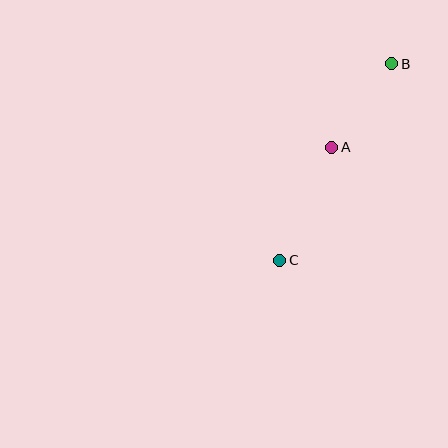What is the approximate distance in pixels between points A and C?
The distance between A and C is approximately 124 pixels.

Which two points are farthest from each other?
Points B and C are farthest from each other.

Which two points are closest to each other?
Points A and B are closest to each other.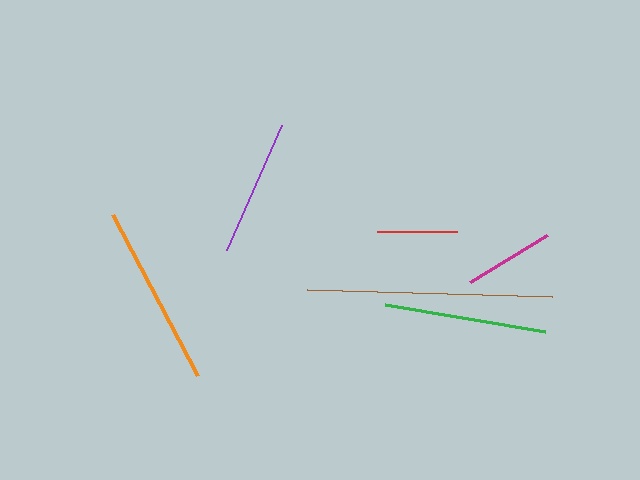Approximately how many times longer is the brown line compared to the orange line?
The brown line is approximately 1.3 times the length of the orange line.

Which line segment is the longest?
The brown line is the longest at approximately 246 pixels.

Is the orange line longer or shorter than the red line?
The orange line is longer than the red line.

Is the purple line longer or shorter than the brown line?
The brown line is longer than the purple line.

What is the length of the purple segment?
The purple segment is approximately 137 pixels long.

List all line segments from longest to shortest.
From longest to shortest: brown, orange, green, purple, magenta, red.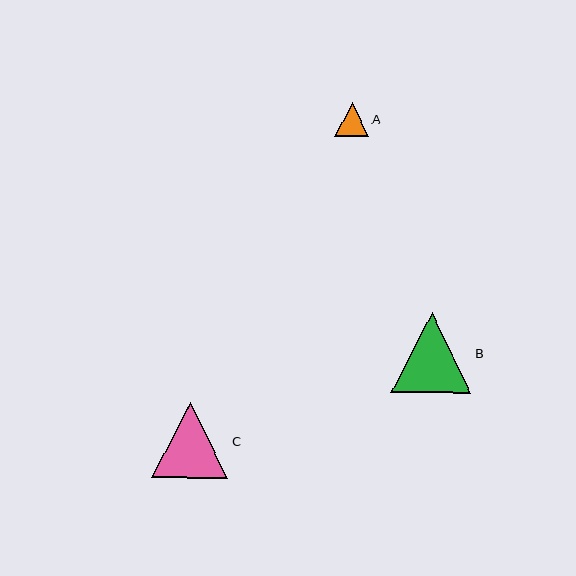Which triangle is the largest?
Triangle B is the largest with a size of approximately 80 pixels.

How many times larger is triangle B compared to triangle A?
Triangle B is approximately 2.4 times the size of triangle A.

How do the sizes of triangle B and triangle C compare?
Triangle B and triangle C are approximately the same size.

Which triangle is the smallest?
Triangle A is the smallest with a size of approximately 34 pixels.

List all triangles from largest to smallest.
From largest to smallest: B, C, A.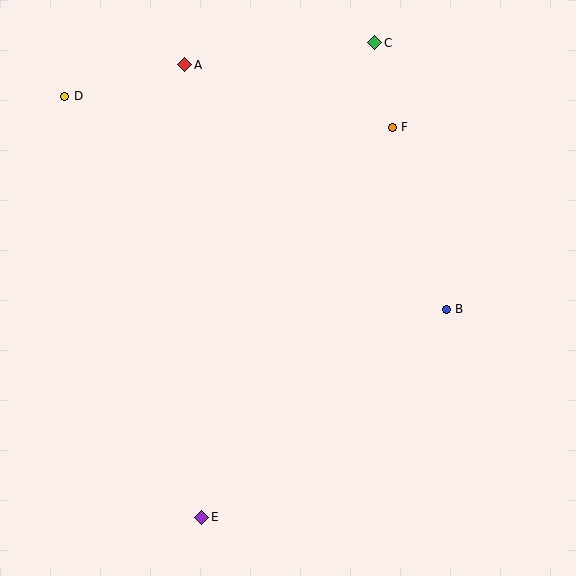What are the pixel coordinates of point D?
Point D is at (65, 96).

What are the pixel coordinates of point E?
Point E is at (202, 517).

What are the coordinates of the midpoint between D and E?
The midpoint between D and E is at (133, 307).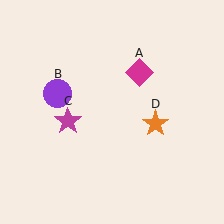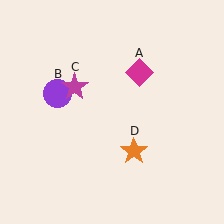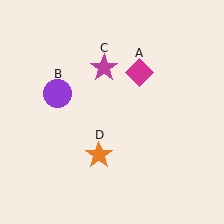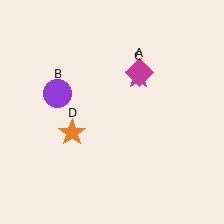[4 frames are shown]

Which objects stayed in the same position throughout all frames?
Magenta diamond (object A) and purple circle (object B) remained stationary.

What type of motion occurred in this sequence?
The magenta star (object C), orange star (object D) rotated clockwise around the center of the scene.